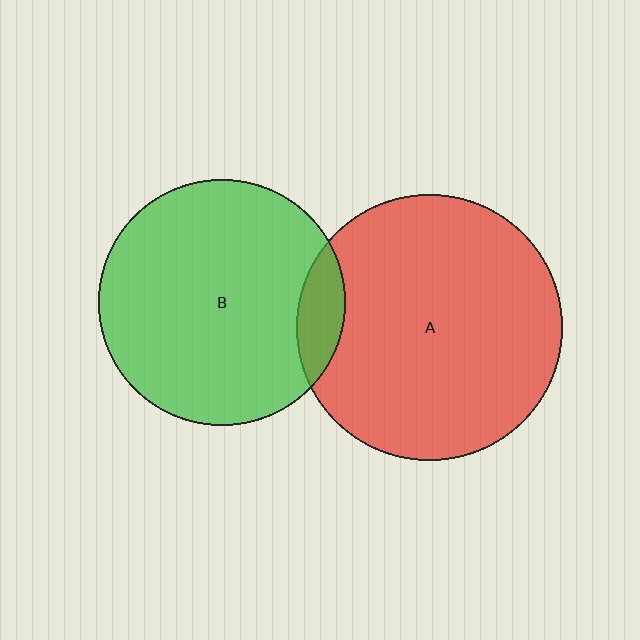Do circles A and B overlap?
Yes.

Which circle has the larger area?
Circle A (red).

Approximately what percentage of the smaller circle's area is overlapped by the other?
Approximately 10%.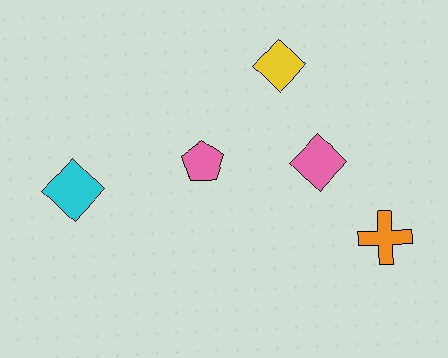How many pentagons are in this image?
There is 1 pentagon.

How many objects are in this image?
There are 5 objects.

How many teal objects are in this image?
There are no teal objects.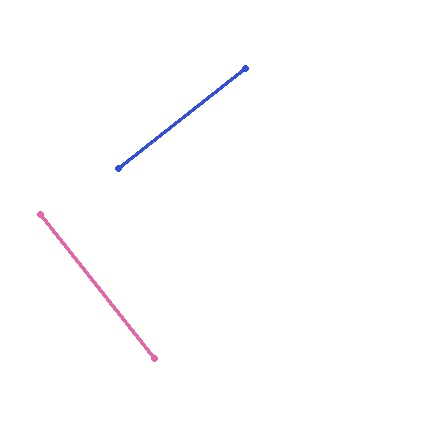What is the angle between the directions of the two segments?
Approximately 90 degrees.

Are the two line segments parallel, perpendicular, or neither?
Perpendicular — they meet at approximately 90°.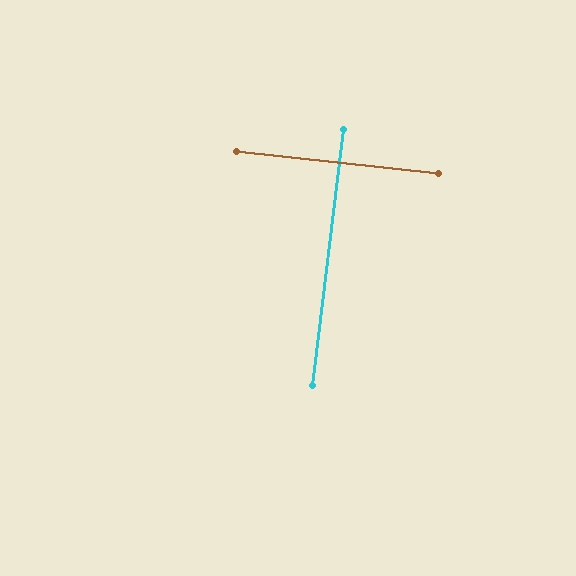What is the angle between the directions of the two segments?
Approximately 89 degrees.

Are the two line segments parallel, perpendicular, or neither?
Perpendicular — they meet at approximately 89°.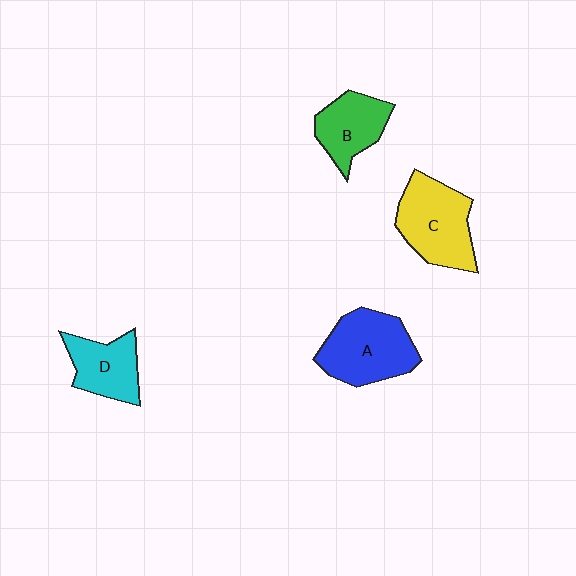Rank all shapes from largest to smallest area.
From largest to smallest: A (blue), C (yellow), B (green), D (cyan).